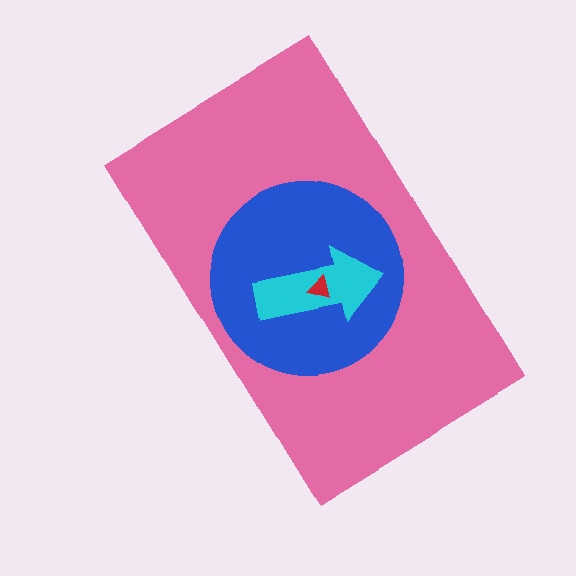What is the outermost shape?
The pink rectangle.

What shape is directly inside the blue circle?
The cyan arrow.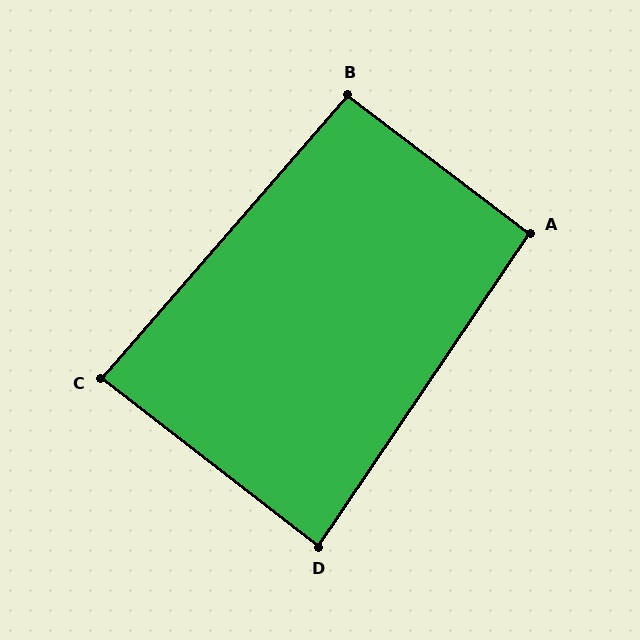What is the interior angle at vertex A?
Approximately 93 degrees (approximately right).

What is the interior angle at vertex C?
Approximately 87 degrees (approximately right).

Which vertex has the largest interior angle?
B, at approximately 94 degrees.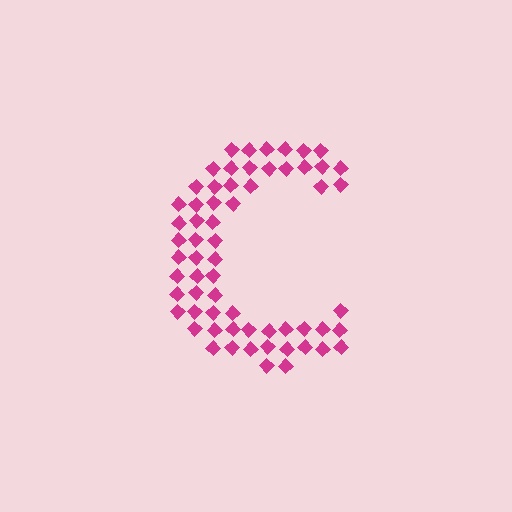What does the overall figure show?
The overall figure shows the letter C.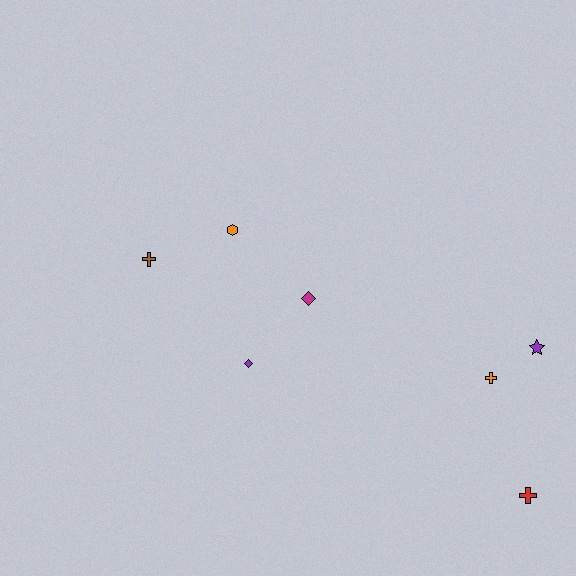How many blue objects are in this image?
There are no blue objects.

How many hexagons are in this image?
There is 1 hexagon.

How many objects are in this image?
There are 7 objects.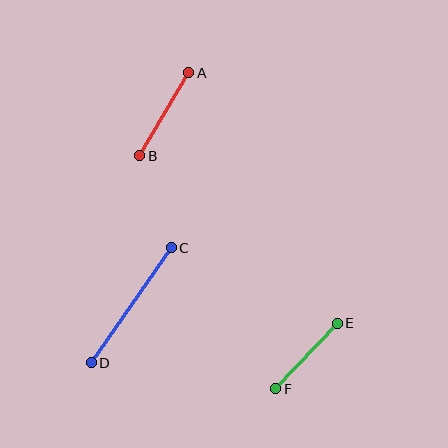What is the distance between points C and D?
The distance is approximately 140 pixels.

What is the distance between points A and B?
The distance is approximately 96 pixels.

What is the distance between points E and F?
The distance is approximately 90 pixels.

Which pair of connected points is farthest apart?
Points C and D are farthest apart.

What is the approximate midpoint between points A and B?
The midpoint is at approximately (164, 114) pixels.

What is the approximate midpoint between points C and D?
The midpoint is at approximately (131, 305) pixels.